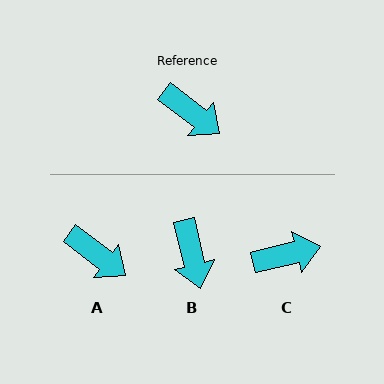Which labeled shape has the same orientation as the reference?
A.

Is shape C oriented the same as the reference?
No, it is off by about 51 degrees.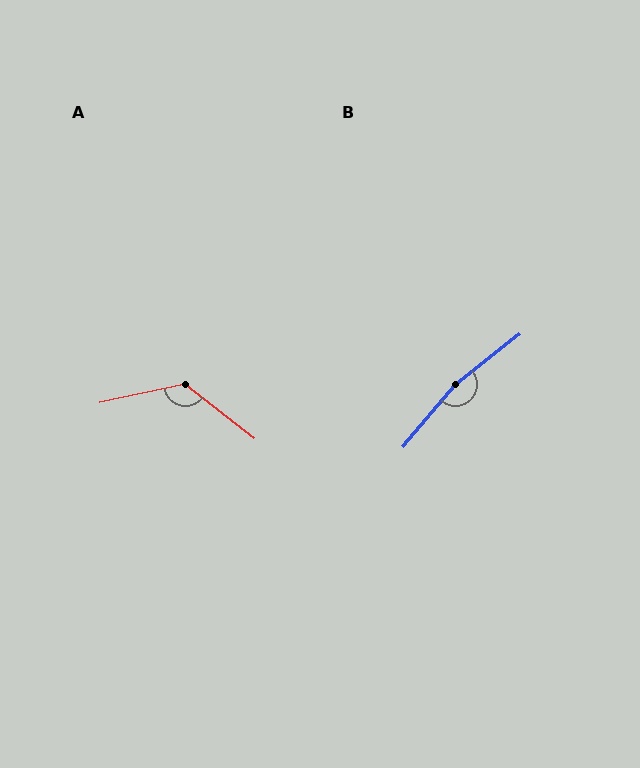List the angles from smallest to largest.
A (130°), B (168°).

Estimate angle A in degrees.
Approximately 130 degrees.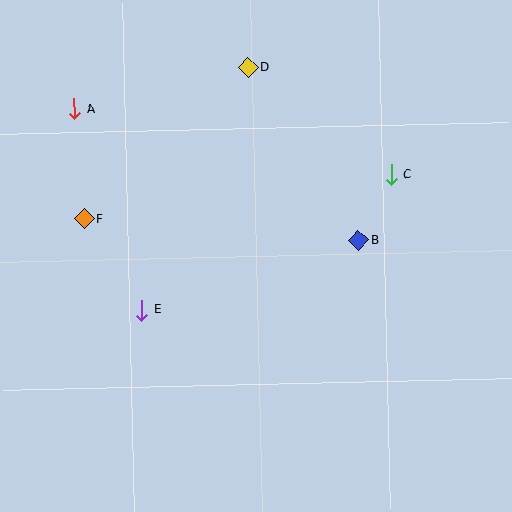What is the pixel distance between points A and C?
The distance between A and C is 324 pixels.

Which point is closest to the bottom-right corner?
Point B is closest to the bottom-right corner.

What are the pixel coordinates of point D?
Point D is at (248, 67).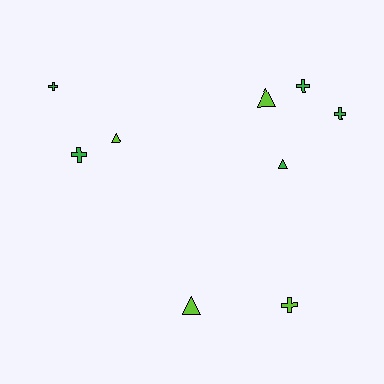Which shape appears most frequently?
Cross, with 5 objects.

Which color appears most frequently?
Green, with 5 objects.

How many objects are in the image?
There are 9 objects.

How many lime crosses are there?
There is 1 lime cross.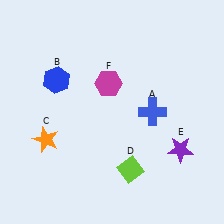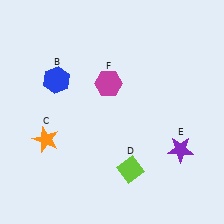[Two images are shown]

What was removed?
The blue cross (A) was removed in Image 2.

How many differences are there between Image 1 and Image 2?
There is 1 difference between the two images.